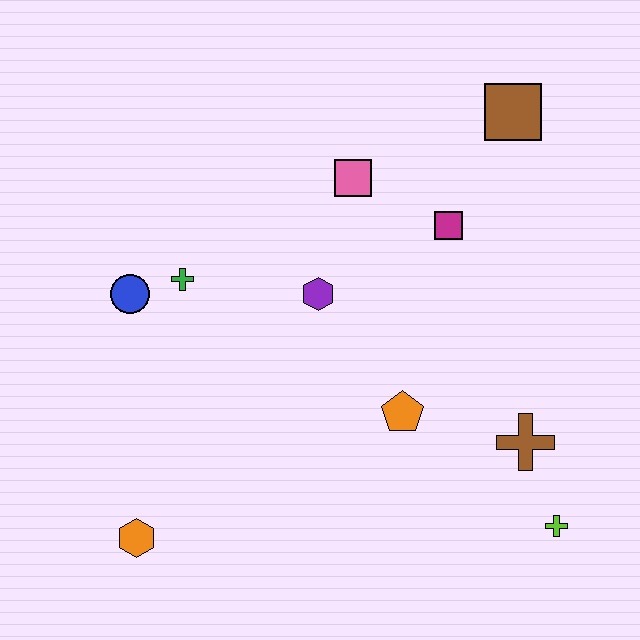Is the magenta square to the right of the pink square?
Yes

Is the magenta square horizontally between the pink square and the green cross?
No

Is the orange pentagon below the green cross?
Yes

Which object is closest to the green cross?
The blue circle is closest to the green cross.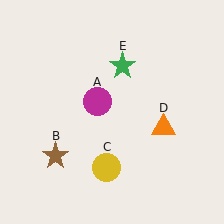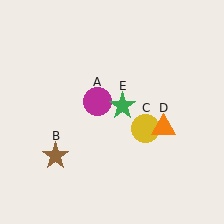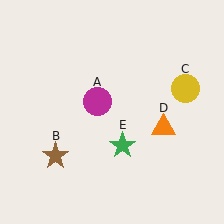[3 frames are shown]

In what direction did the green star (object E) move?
The green star (object E) moved down.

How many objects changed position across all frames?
2 objects changed position: yellow circle (object C), green star (object E).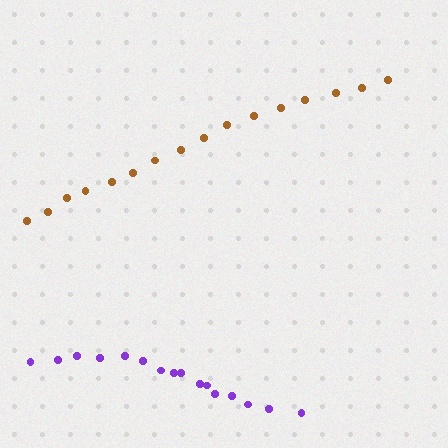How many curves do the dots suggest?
There are 2 distinct paths.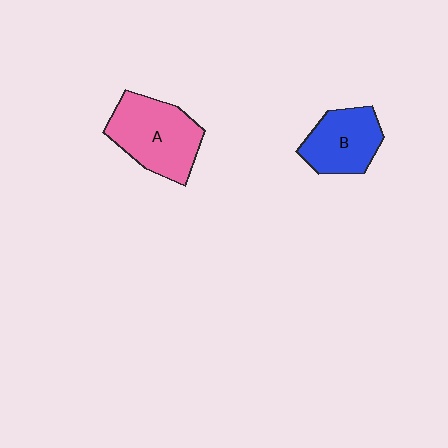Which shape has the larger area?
Shape A (pink).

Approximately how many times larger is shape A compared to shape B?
Approximately 1.4 times.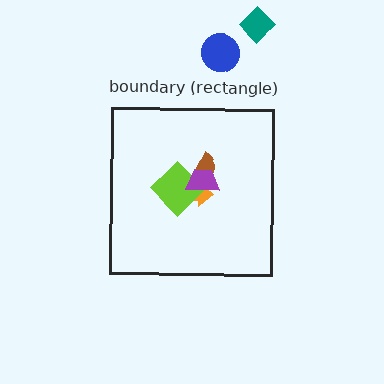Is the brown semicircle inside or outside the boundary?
Inside.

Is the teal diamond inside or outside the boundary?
Outside.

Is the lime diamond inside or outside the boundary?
Inside.